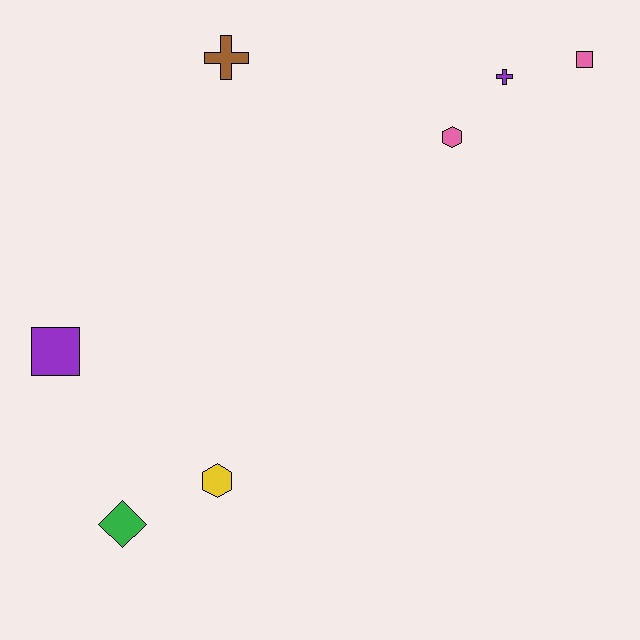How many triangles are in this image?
There are no triangles.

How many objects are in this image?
There are 7 objects.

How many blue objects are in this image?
There are no blue objects.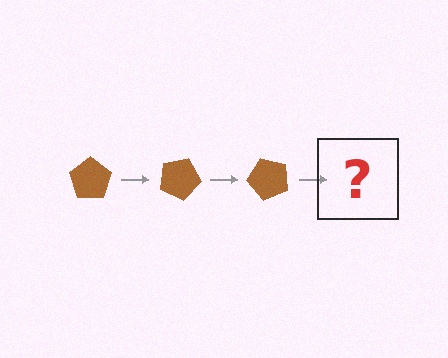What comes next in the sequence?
The next element should be a brown pentagon rotated 75 degrees.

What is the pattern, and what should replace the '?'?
The pattern is that the pentagon rotates 25 degrees each step. The '?' should be a brown pentagon rotated 75 degrees.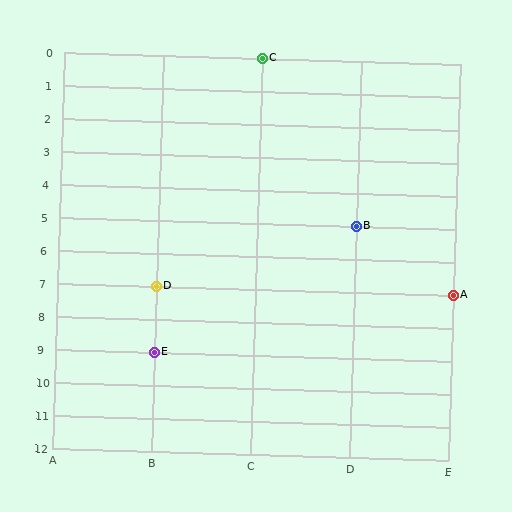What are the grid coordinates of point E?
Point E is at grid coordinates (B, 9).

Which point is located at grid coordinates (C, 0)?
Point C is at (C, 0).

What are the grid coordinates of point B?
Point B is at grid coordinates (D, 5).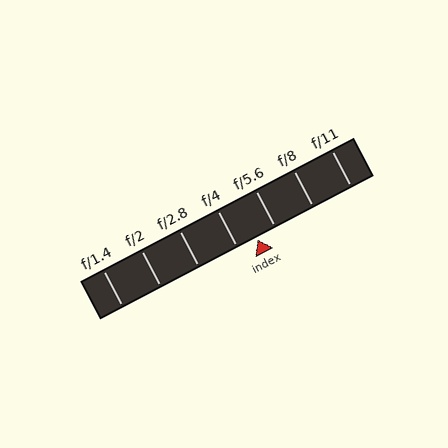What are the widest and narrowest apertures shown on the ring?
The widest aperture shown is f/1.4 and the narrowest is f/11.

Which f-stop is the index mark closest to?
The index mark is closest to f/5.6.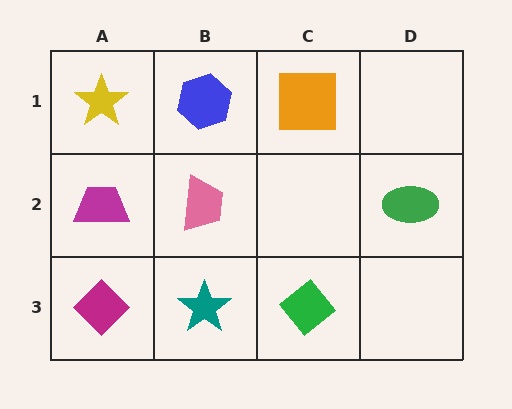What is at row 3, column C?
A green diamond.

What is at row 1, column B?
A blue hexagon.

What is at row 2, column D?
A green ellipse.